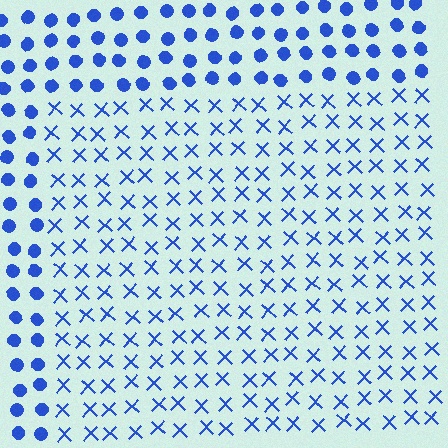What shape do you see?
I see a rectangle.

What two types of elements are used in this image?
The image uses X marks inside the rectangle region and circles outside it.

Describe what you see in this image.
The image is filled with small blue elements arranged in a uniform grid. A rectangle-shaped region contains X marks, while the surrounding area contains circles. The boundary is defined purely by the change in element shape.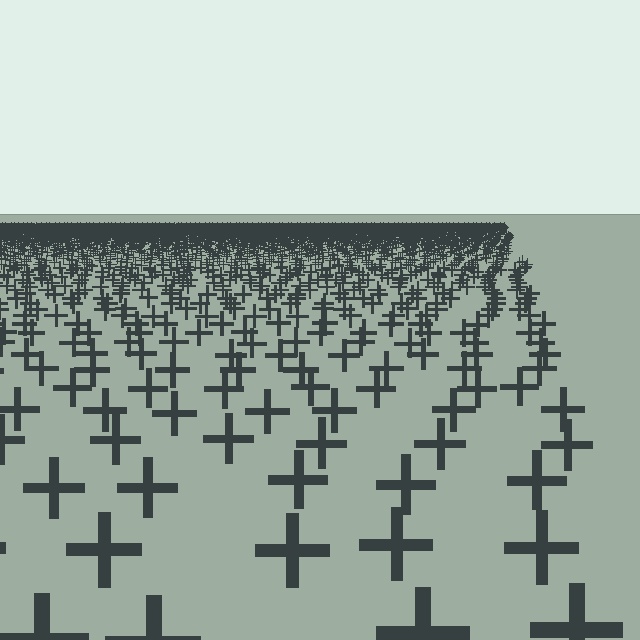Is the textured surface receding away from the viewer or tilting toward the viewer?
The surface is receding away from the viewer. Texture elements get smaller and denser toward the top.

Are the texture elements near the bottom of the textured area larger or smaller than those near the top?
Larger. Near the bottom, elements are closer to the viewer and appear at a bigger on-screen size.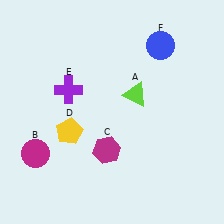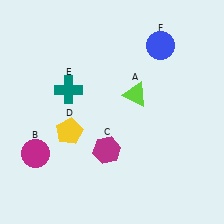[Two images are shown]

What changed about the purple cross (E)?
In Image 1, E is purple. In Image 2, it changed to teal.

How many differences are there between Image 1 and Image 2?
There is 1 difference between the two images.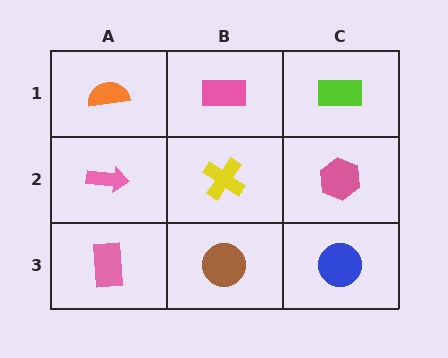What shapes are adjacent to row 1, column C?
A pink hexagon (row 2, column C), a pink rectangle (row 1, column B).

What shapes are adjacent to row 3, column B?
A yellow cross (row 2, column B), a pink rectangle (row 3, column A), a blue circle (row 3, column C).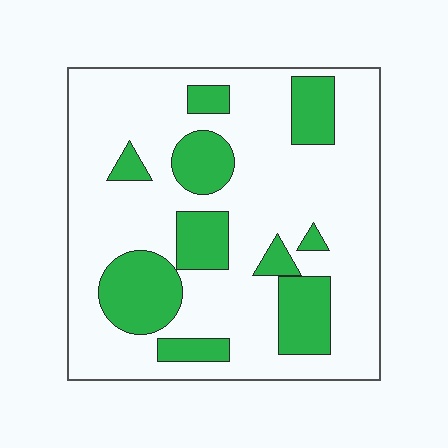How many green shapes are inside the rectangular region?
10.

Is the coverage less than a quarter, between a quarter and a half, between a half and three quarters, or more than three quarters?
Between a quarter and a half.